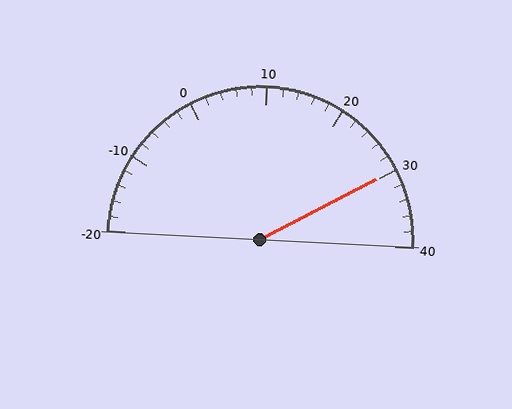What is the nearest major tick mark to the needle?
The nearest major tick mark is 30.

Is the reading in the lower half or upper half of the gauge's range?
The reading is in the upper half of the range (-20 to 40).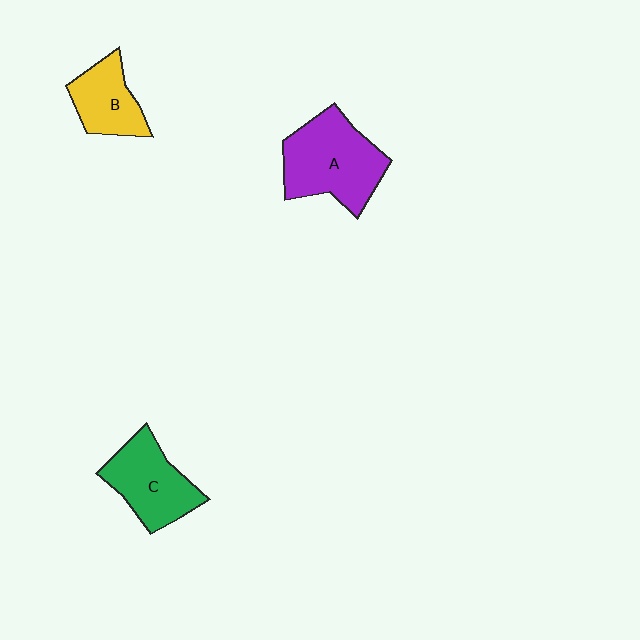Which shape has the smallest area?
Shape B (yellow).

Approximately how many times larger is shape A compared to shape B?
Approximately 1.7 times.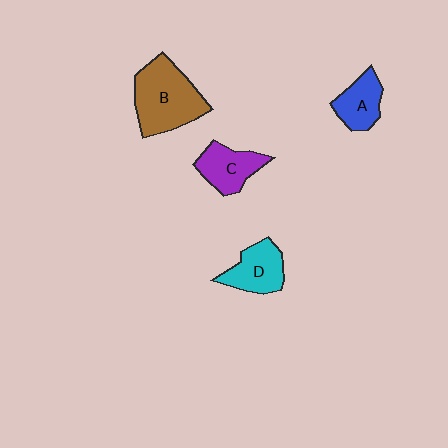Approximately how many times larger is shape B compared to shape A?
Approximately 2.0 times.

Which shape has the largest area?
Shape B (brown).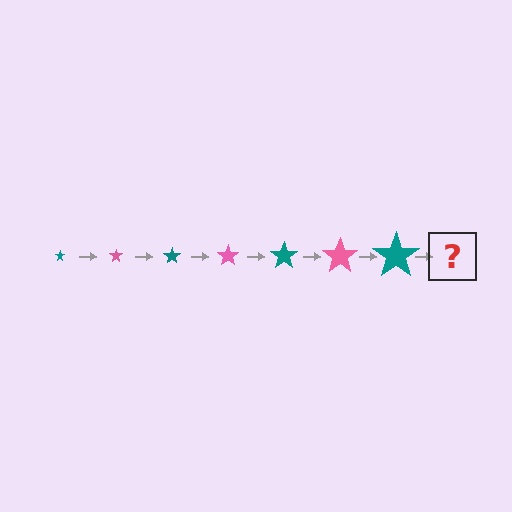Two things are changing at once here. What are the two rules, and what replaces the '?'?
The two rules are that the star grows larger each step and the color cycles through teal and pink. The '?' should be a pink star, larger than the previous one.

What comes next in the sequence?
The next element should be a pink star, larger than the previous one.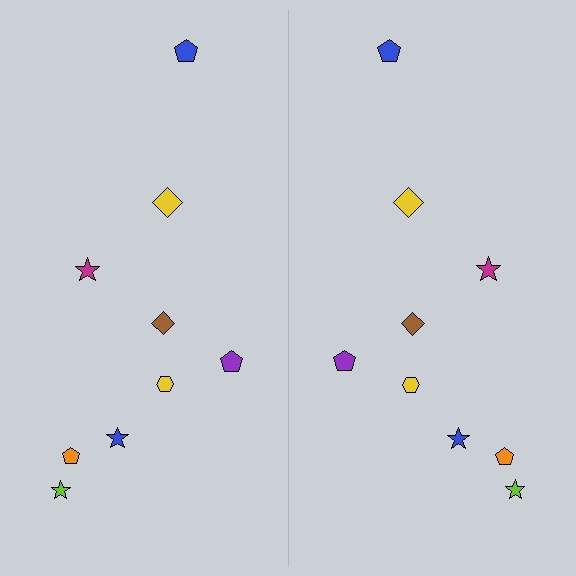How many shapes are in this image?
There are 18 shapes in this image.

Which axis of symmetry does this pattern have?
The pattern has a vertical axis of symmetry running through the center of the image.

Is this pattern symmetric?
Yes, this pattern has bilateral (reflection) symmetry.